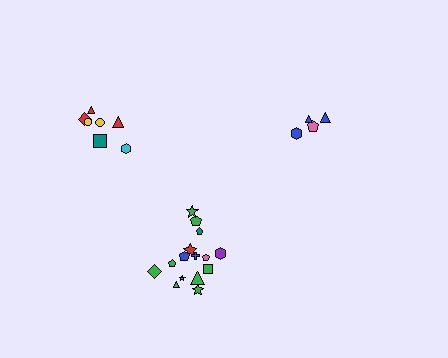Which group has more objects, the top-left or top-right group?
The top-left group.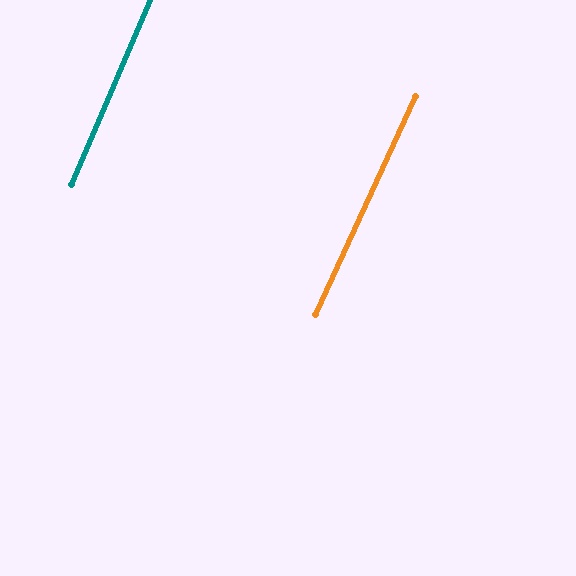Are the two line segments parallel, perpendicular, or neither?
Parallel — their directions differ by only 1.7°.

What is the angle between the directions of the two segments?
Approximately 2 degrees.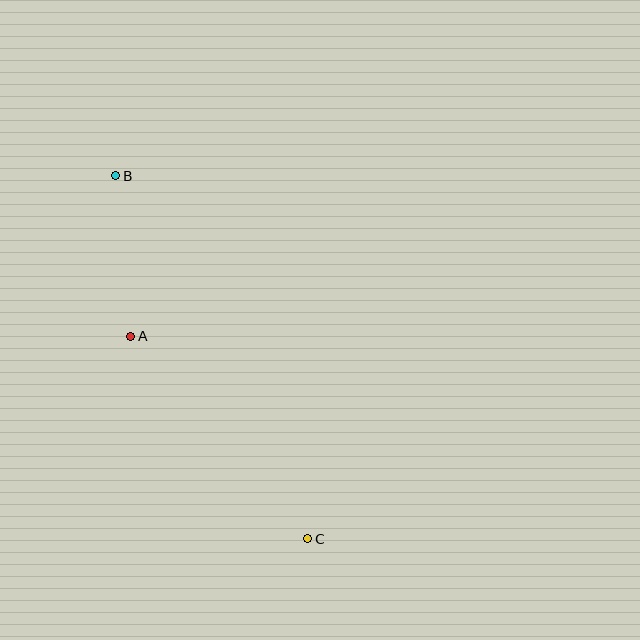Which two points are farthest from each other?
Points B and C are farthest from each other.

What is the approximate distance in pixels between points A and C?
The distance between A and C is approximately 269 pixels.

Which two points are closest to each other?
Points A and B are closest to each other.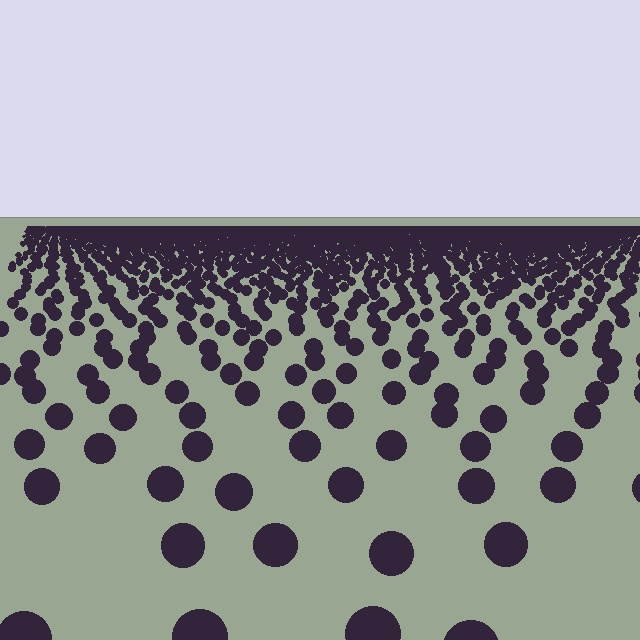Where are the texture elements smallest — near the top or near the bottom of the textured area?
Near the top.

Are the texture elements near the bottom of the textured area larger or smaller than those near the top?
Larger. Near the bottom, elements are closer to the viewer and appear at a bigger on-screen size.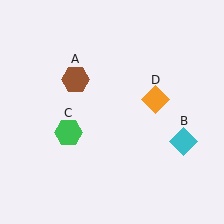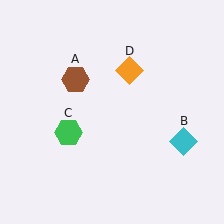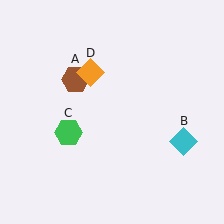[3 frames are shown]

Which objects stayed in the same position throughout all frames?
Brown hexagon (object A) and cyan diamond (object B) and green hexagon (object C) remained stationary.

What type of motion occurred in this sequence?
The orange diamond (object D) rotated counterclockwise around the center of the scene.